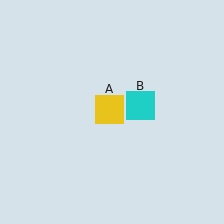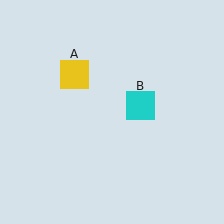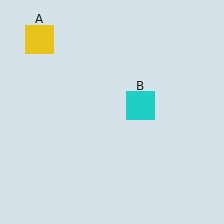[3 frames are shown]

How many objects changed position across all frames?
1 object changed position: yellow square (object A).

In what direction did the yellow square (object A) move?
The yellow square (object A) moved up and to the left.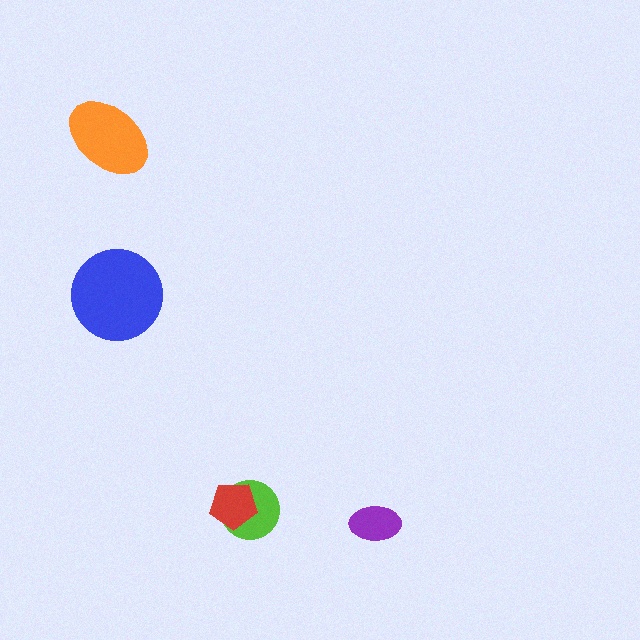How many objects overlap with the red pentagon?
1 object overlaps with the red pentagon.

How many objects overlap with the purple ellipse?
0 objects overlap with the purple ellipse.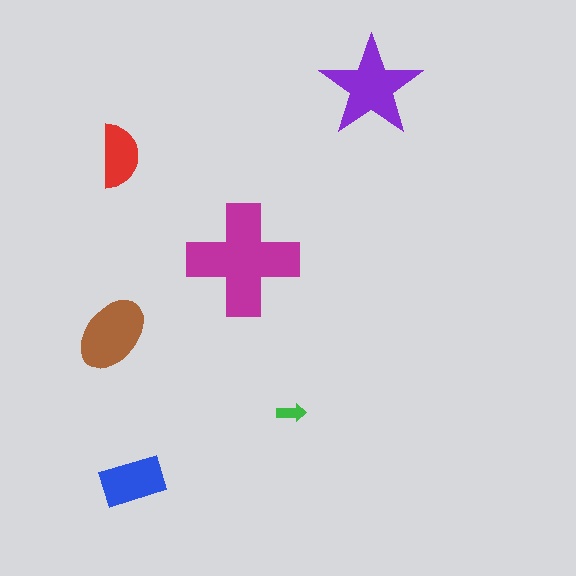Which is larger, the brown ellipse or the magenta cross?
The magenta cross.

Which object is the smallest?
The green arrow.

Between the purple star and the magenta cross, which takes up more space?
The magenta cross.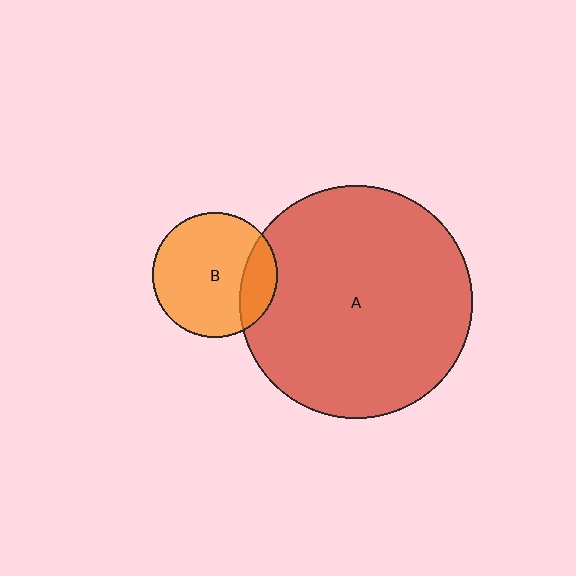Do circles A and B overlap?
Yes.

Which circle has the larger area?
Circle A (red).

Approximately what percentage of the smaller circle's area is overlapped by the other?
Approximately 20%.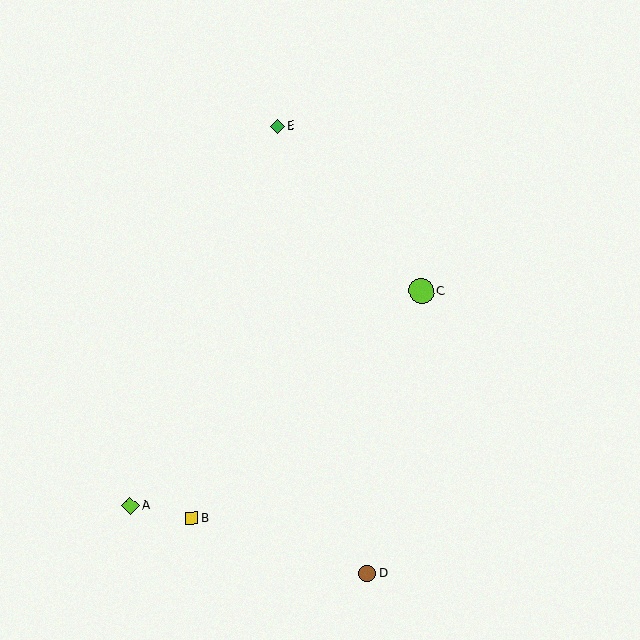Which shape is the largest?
The lime circle (labeled C) is the largest.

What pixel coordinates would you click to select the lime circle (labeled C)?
Click at (421, 291) to select the lime circle C.